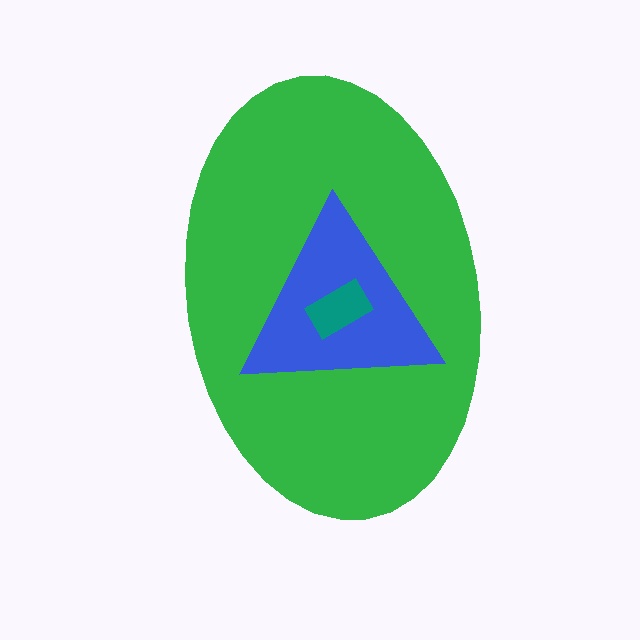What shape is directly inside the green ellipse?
The blue triangle.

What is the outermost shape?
The green ellipse.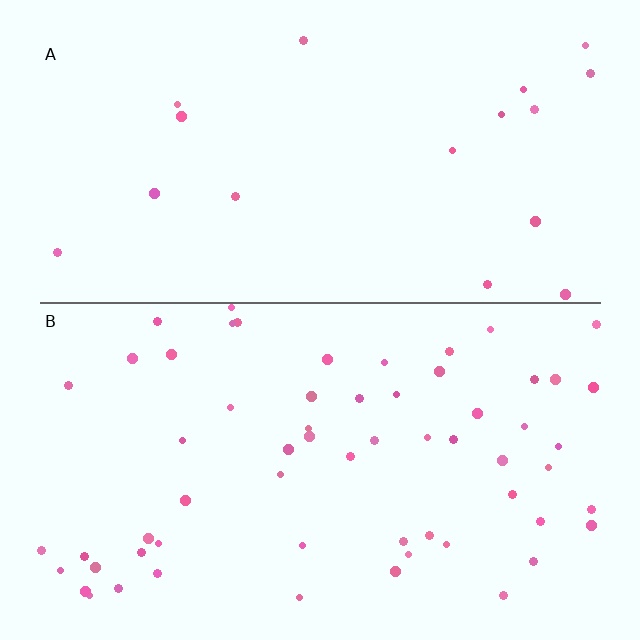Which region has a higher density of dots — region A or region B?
B (the bottom).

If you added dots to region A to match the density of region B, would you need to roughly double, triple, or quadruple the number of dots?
Approximately triple.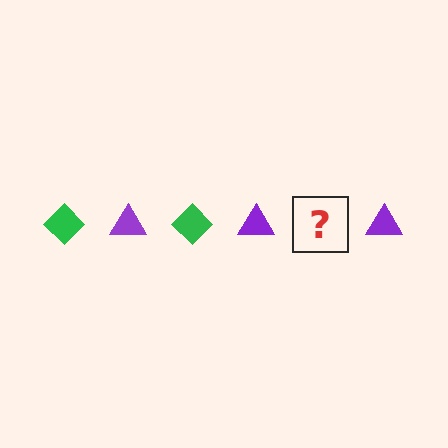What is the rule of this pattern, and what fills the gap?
The rule is that the pattern alternates between green diamond and purple triangle. The gap should be filled with a green diamond.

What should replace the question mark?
The question mark should be replaced with a green diamond.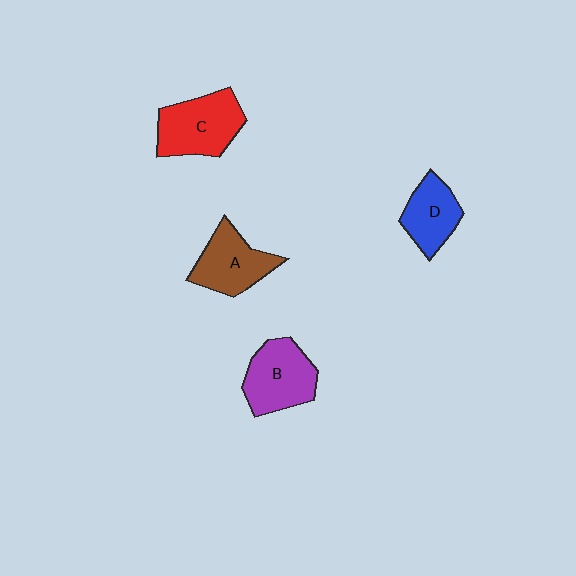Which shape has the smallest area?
Shape D (blue).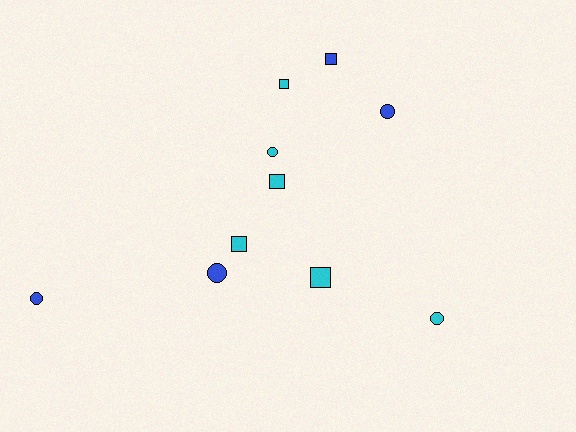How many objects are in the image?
There are 10 objects.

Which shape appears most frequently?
Circle, with 5 objects.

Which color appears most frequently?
Cyan, with 6 objects.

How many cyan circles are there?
There are 2 cyan circles.